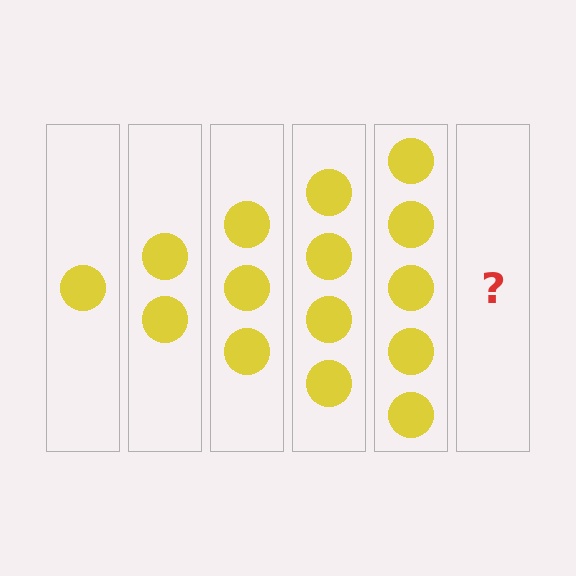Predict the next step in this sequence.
The next step is 6 circles.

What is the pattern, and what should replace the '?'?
The pattern is that each step adds one more circle. The '?' should be 6 circles.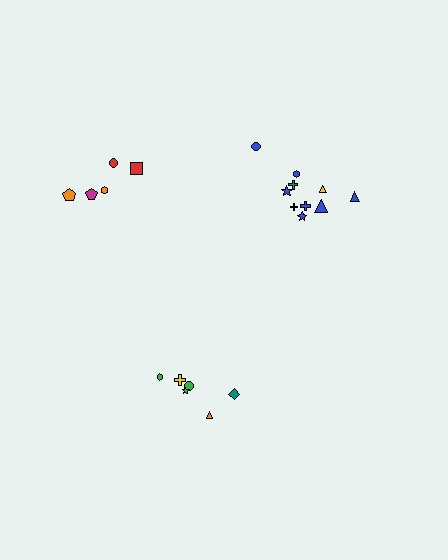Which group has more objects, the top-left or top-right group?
The top-right group.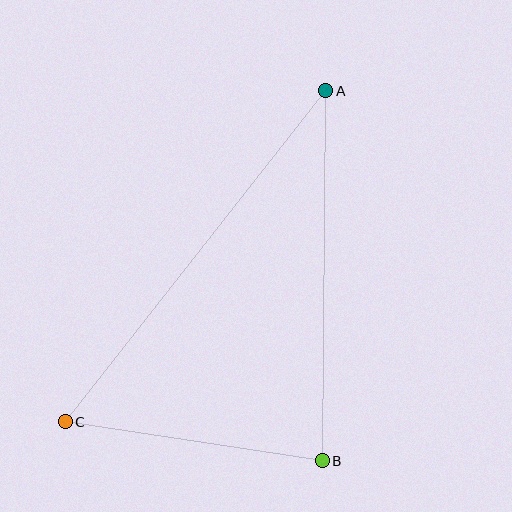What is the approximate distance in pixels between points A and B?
The distance between A and B is approximately 370 pixels.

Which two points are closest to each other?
Points B and C are closest to each other.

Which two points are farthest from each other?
Points A and C are farthest from each other.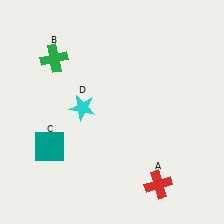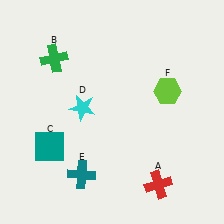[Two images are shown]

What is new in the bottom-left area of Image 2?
A teal cross (E) was added in the bottom-left area of Image 2.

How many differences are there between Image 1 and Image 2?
There are 2 differences between the two images.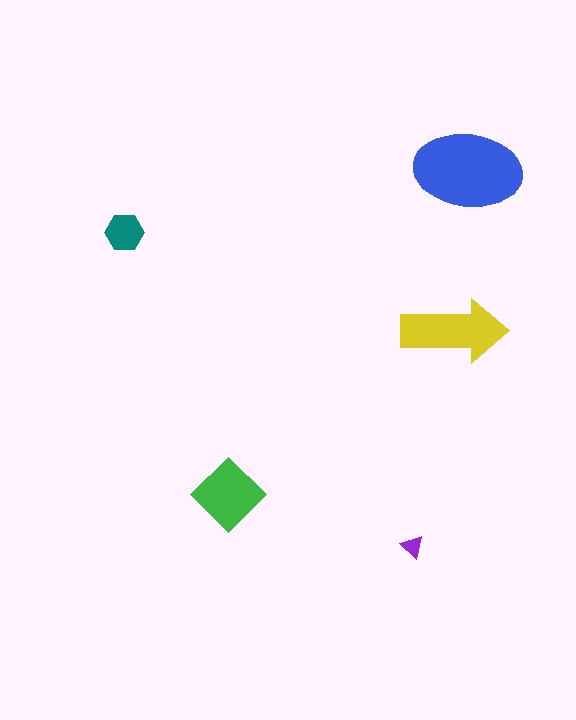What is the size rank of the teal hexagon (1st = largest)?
4th.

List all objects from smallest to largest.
The purple triangle, the teal hexagon, the green diamond, the yellow arrow, the blue ellipse.